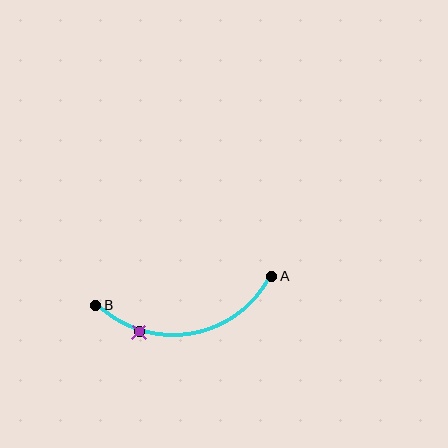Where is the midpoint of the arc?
The arc midpoint is the point on the curve farthest from the straight line joining A and B. It sits below that line.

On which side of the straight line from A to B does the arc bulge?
The arc bulges below the straight line connecting A and B.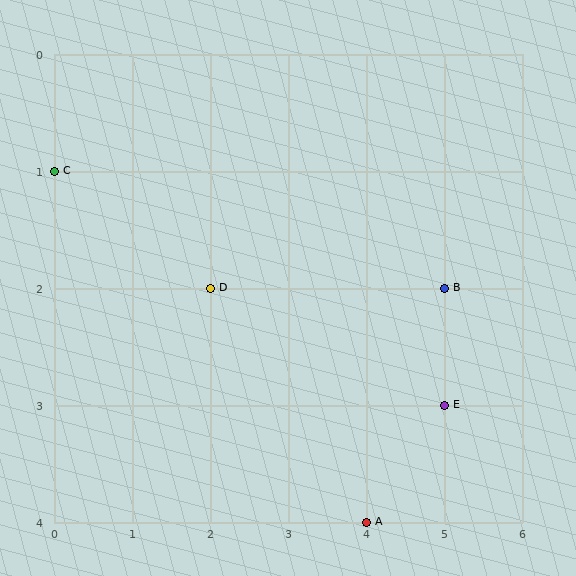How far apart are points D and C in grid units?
Points D and C are 2 columns and 1 row apart (about 2.2 grid units diagonally).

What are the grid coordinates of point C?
Point C is at grid coordinates (0, 1).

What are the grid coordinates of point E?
Point E is at grid coordinates (5, 3).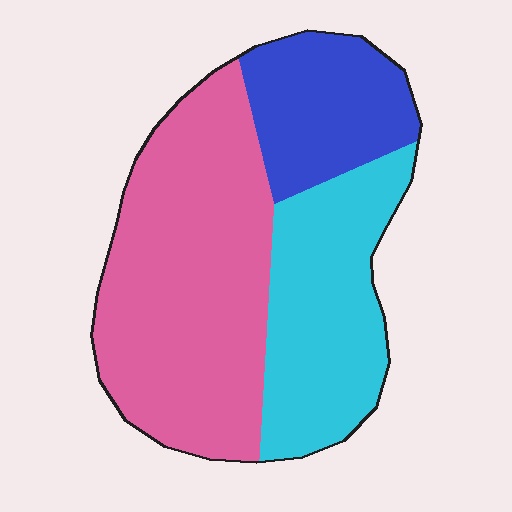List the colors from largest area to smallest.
From largest to smallest: pink, cyan, blue.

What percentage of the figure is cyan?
Cyan takes up between a sixth and a third of the figure.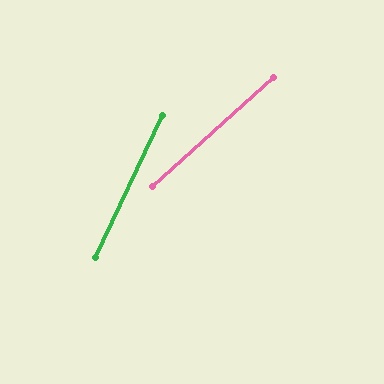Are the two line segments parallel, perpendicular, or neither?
Neither parallel nor perpendicular — they differ by about 22°.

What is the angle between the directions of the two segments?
Approximately 22 degrees.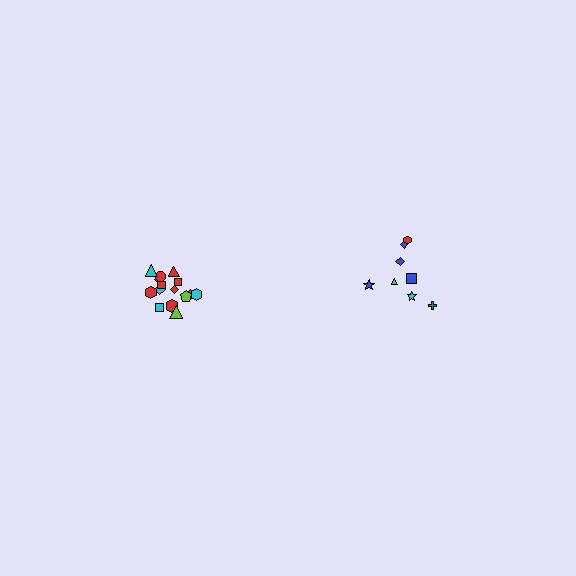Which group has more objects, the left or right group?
The left group.